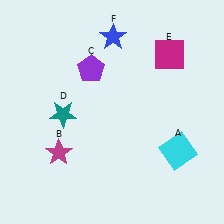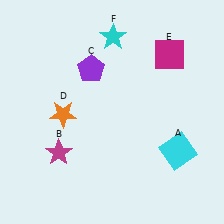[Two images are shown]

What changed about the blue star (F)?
In Image 1, F is blue. In Image 2, it changed to cyan.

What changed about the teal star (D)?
In Image 1, D is teal. In Image 2, it changed to orange.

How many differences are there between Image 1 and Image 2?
There are 2 differences between the two images.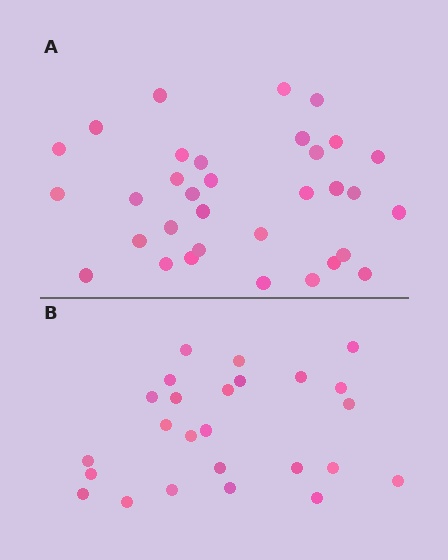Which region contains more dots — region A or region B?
Region A (the top region) has more dots.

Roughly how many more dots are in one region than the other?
Region A has roughly 8 or so more dots than region B.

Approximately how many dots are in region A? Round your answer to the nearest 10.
About 30 dots. (The exact count is 33, which rounds to 30.)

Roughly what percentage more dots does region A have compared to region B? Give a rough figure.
About 30% more.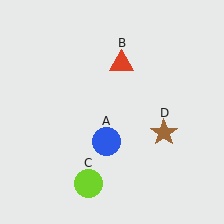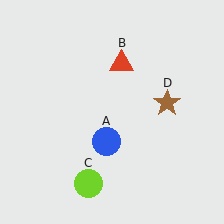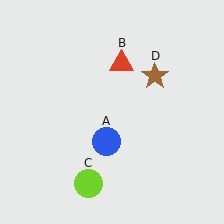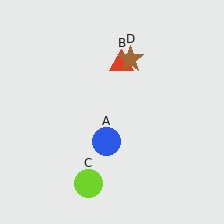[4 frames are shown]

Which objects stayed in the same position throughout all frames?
Blue circle (object A) and red triangle (object B) and lime circle (object C) remained stationary.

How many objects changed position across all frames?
1 object changed position: brown star (object D).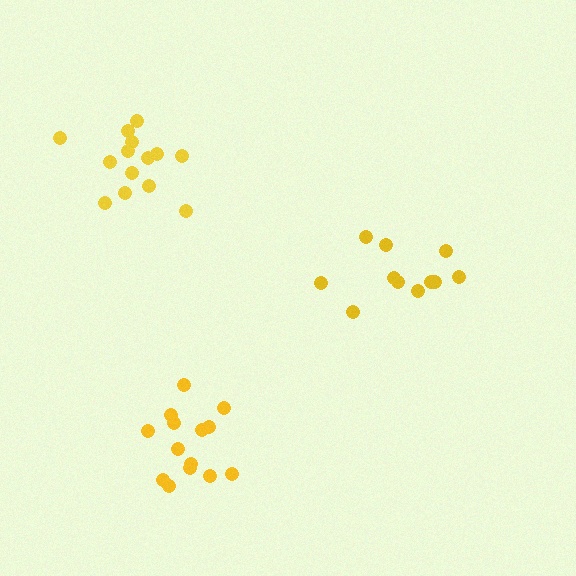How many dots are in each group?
Group 1: 14 dots, Group 2: 12 dots, Group 3: 14 dots (40 total).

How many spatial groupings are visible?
There are 3 spatial groupings.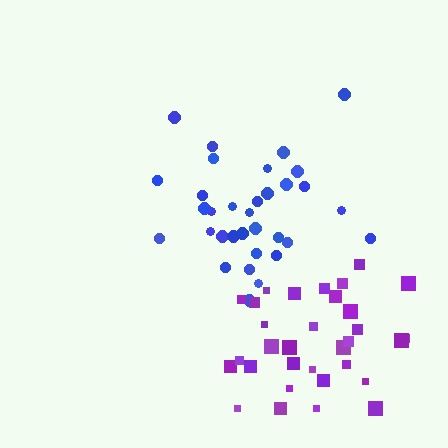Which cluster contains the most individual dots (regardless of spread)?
Blue (33).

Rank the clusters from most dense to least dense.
purple, blue.